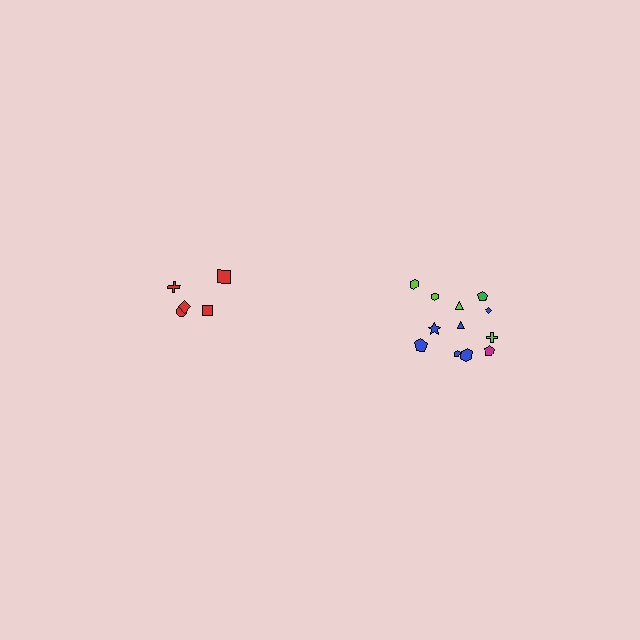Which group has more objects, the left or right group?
The right group.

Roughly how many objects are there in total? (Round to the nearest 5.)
Roughly 15 objects in total.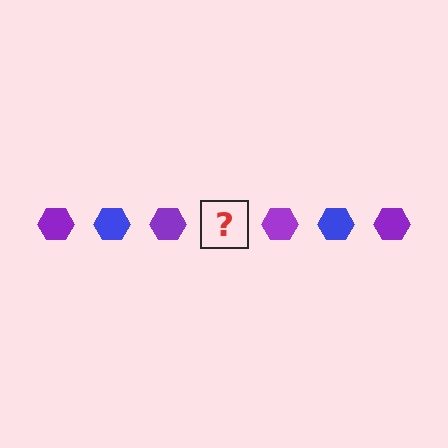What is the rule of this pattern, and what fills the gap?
The rule is that the pattern cycles through purple, blue hexagons. The gap should be filled with a blue hexagon.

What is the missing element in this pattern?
The missing element is a blue hexagon.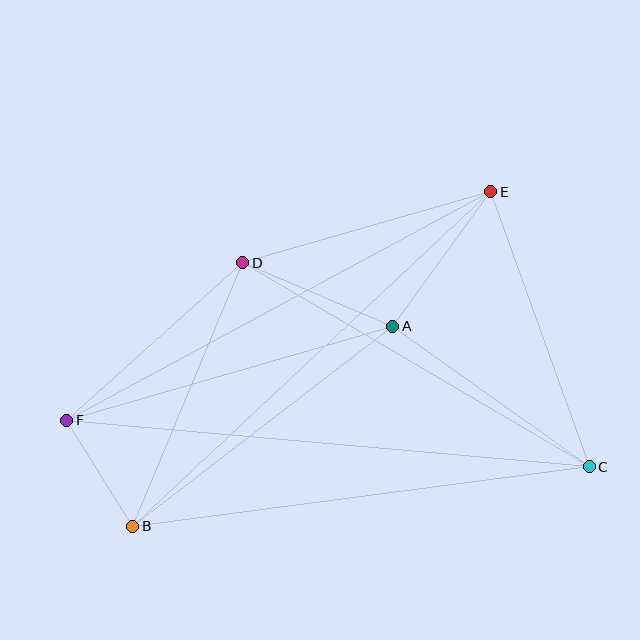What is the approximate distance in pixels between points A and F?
The distance between A and F is approximately 339 pixels.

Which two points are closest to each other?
Points B and F are closest to each other.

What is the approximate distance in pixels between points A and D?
The distance between A and D is approximately 163 pixels.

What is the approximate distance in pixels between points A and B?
The distance between A and B is approximately 328 pixels.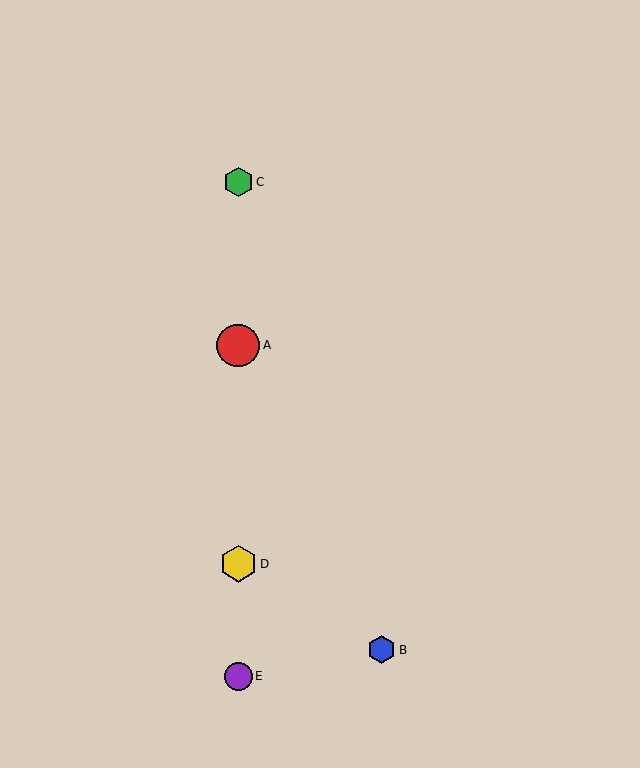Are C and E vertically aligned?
Yes, both are at x≈238.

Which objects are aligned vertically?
Objects A, C, D, E are aligned vertically.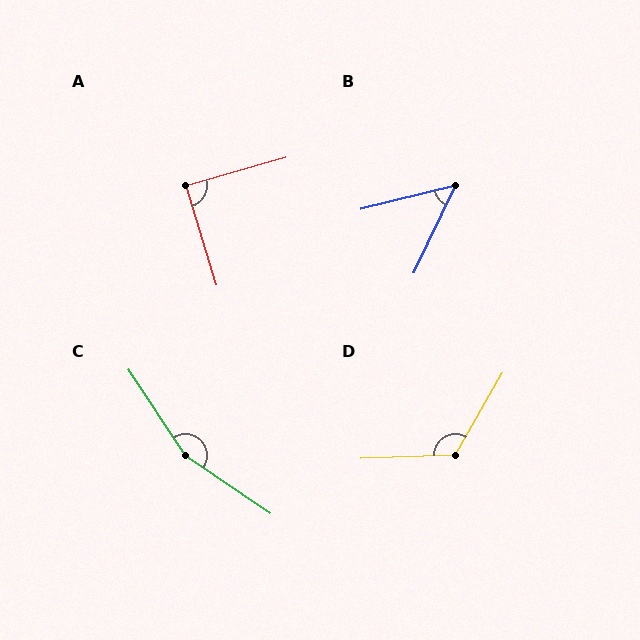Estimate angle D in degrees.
Approximately 122 degrees.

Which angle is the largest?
C, at approximately 158 degrees.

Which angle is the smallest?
B, at approximately 51 degrees.